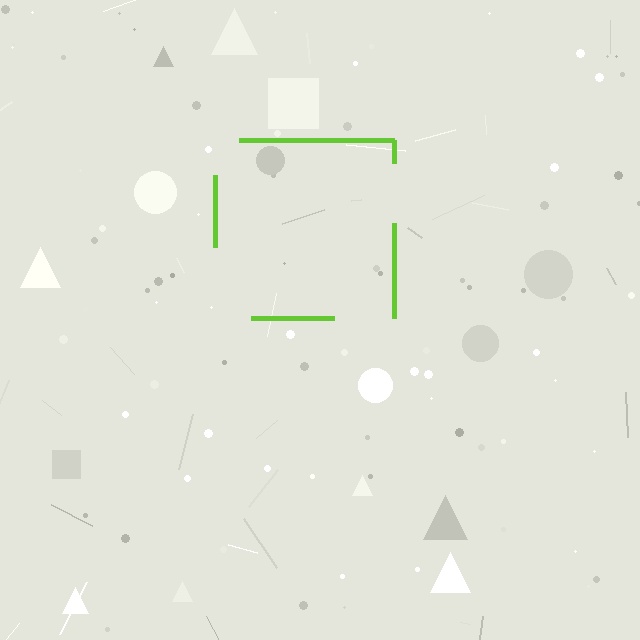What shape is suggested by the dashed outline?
The dashed outline suggests a square.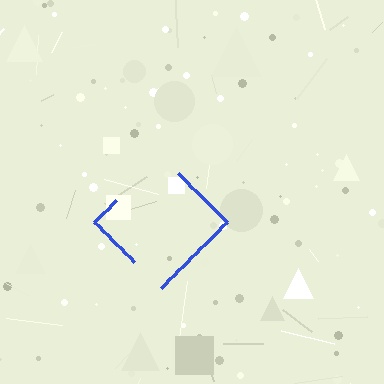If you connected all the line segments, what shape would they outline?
They would outline a diamond.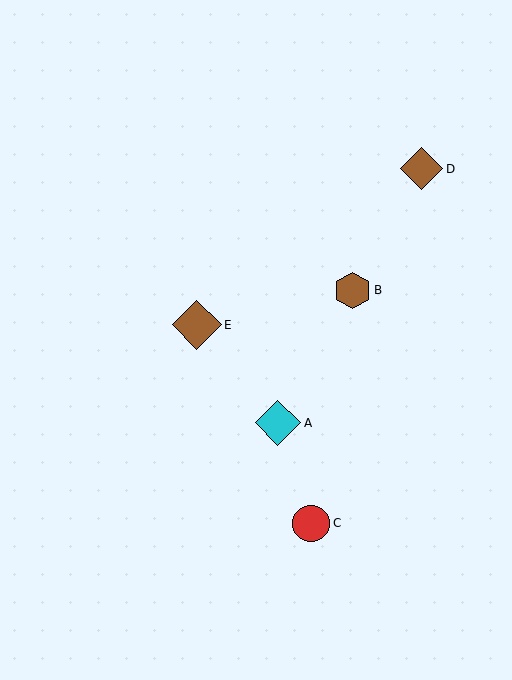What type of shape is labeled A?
Shape A is a cyan diamond.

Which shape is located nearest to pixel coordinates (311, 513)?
The red circle (labeled C) at (311, 523) is nearest to that location.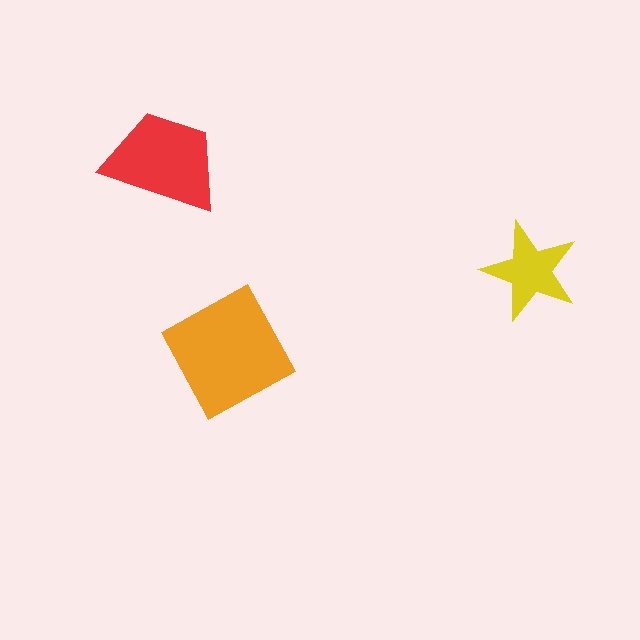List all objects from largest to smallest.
The orange square, the red trapezoid, the yellow star.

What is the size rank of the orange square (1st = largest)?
1st.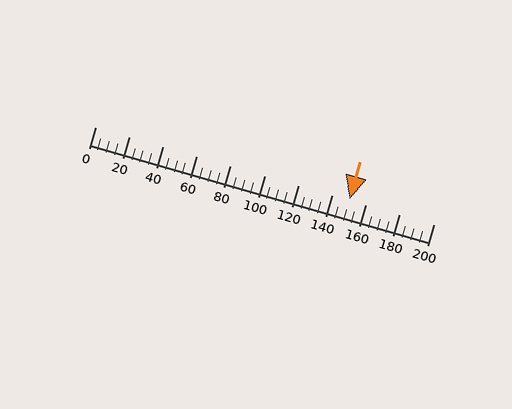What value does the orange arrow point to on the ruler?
The orange arrow points to approximately 150.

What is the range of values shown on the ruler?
The ruler shows values from 0 to 200.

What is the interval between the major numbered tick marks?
The major tick marks are spaced 20 units apart.